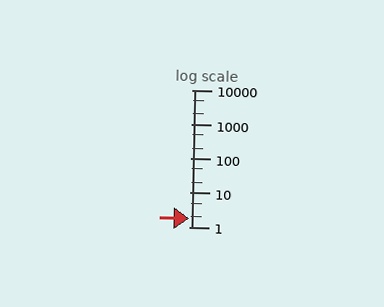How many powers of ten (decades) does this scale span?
The scale spans 4 decades, from 1 to 10000.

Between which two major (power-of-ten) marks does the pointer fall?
The pointer is between 1 and 10.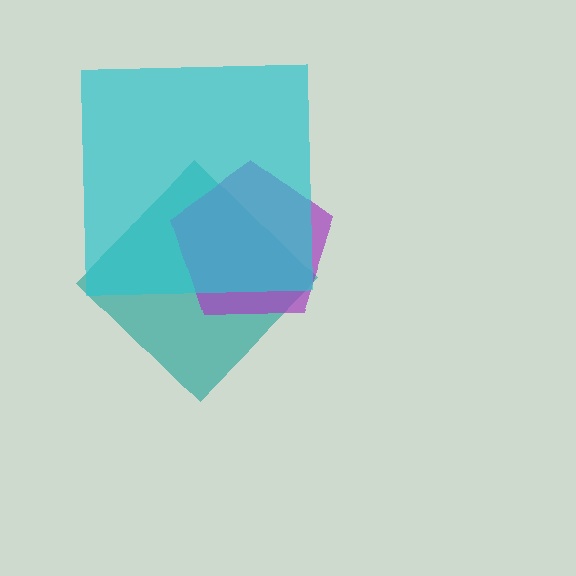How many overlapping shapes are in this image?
There are 3 overlapping shapes in the image.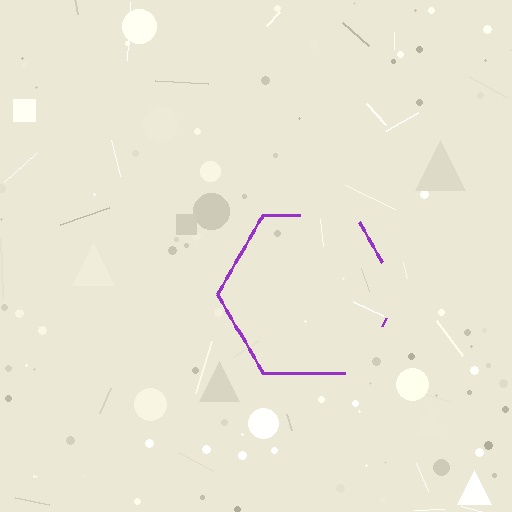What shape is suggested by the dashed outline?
The dashed outline suggests a hexagon.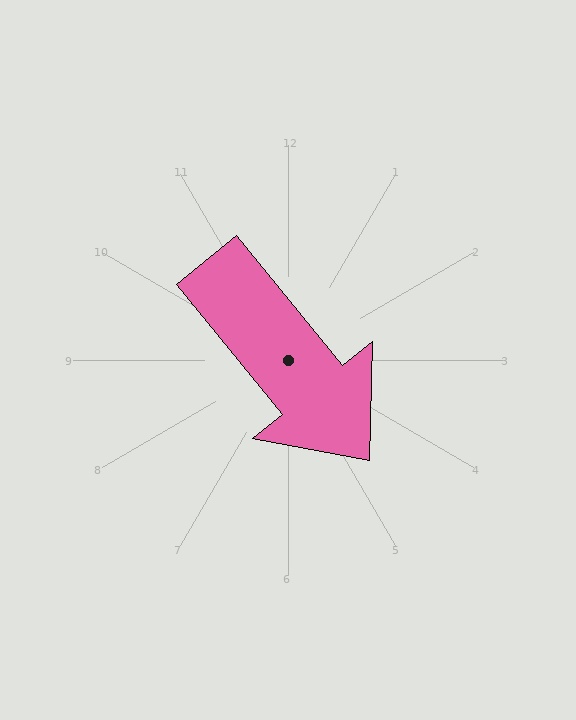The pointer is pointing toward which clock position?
Roughly 5 o'clock.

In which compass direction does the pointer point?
Southeast.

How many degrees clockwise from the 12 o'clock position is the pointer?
Approximately 141 degrees.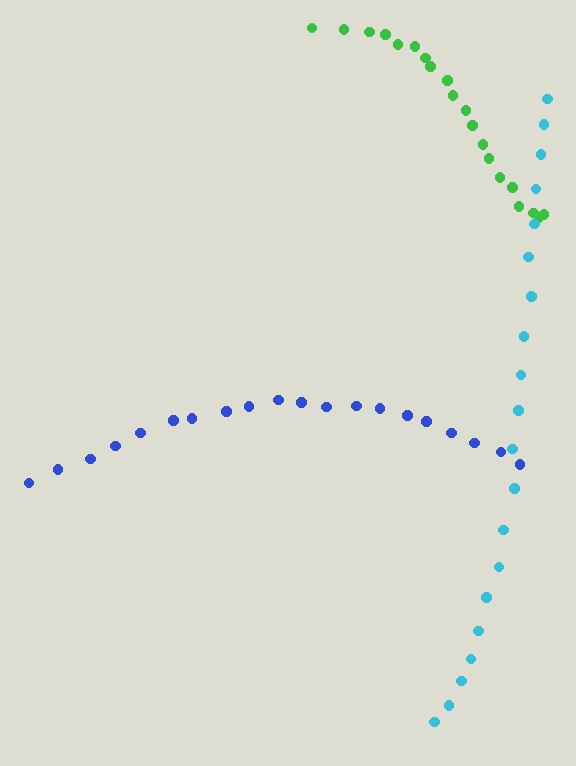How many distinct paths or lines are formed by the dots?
There are 3 distinct paths.